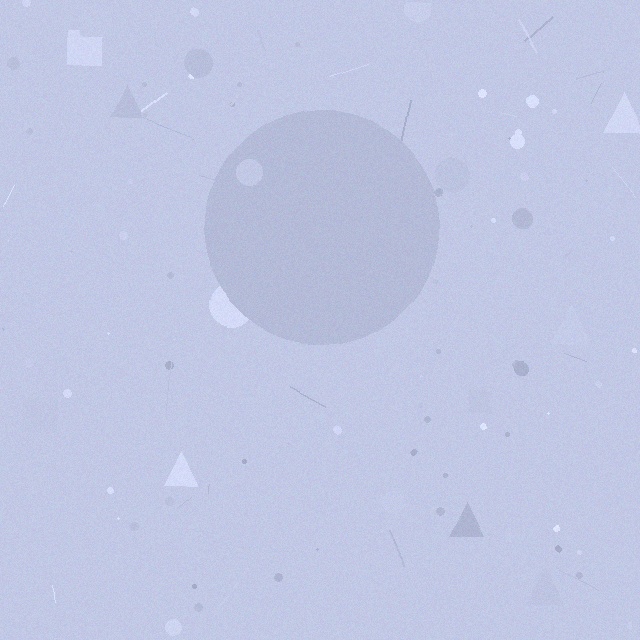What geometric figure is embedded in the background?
A circle is embedded in the background.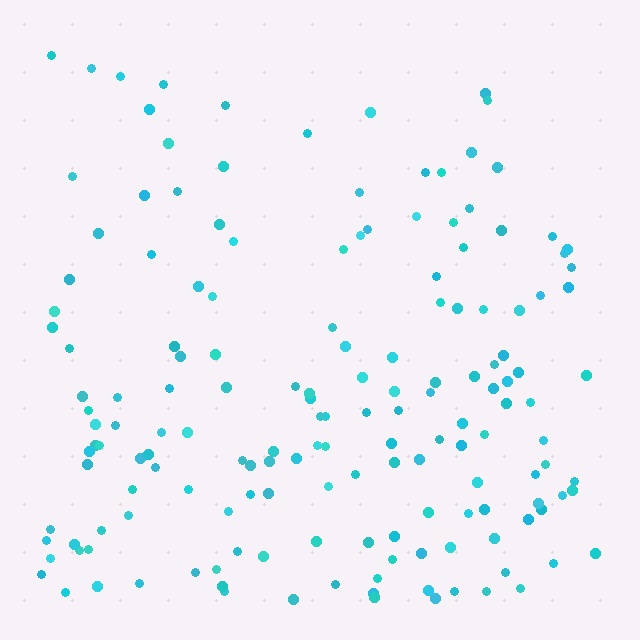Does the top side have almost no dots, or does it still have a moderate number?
Still a moderate number, just noticeably fewer than the bottom.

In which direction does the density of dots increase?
From top to bottom, with the bottom side densest.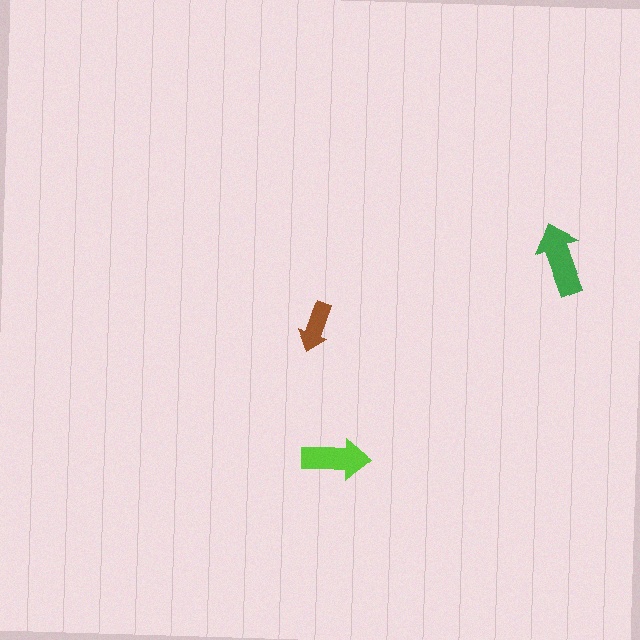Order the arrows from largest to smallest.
the green one, the lime one, the brown one.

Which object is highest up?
The green arrow is topmost.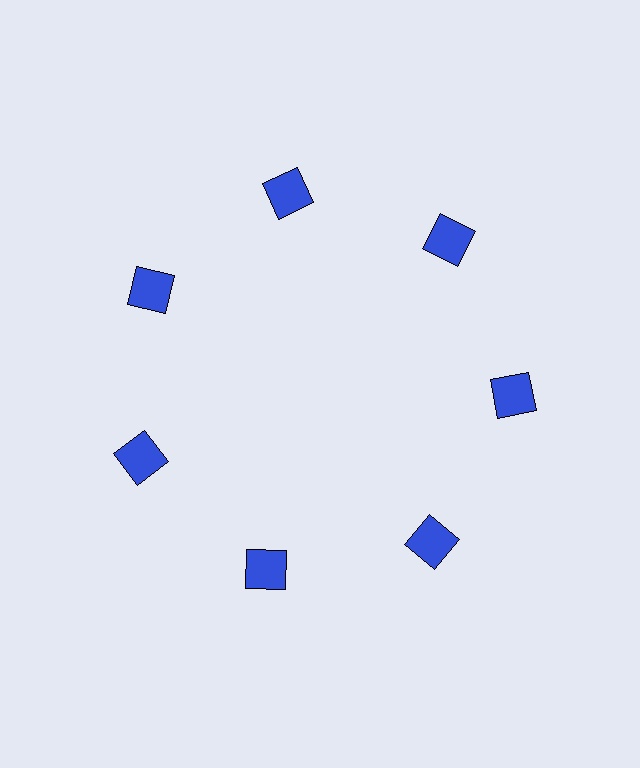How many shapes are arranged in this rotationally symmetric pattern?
There are 7 shapes, arranged in 7 groups of 1.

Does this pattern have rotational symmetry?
Yes, this pattern has 7-fold rotational symmetry. It looks the same after rotating 51 degrees around the center.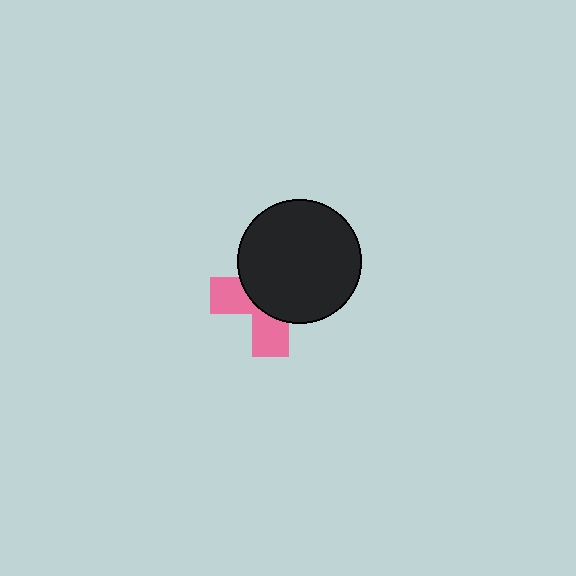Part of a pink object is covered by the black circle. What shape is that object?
It is a cross.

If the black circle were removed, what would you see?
You would see the complete pink cross.